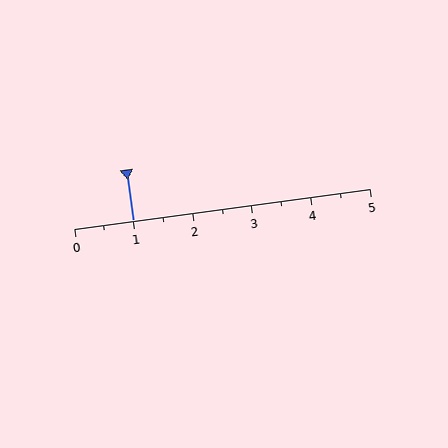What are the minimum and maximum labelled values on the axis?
The axis runs from 0 to 5.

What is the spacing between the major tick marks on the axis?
The major ticks are spaced 1 apart.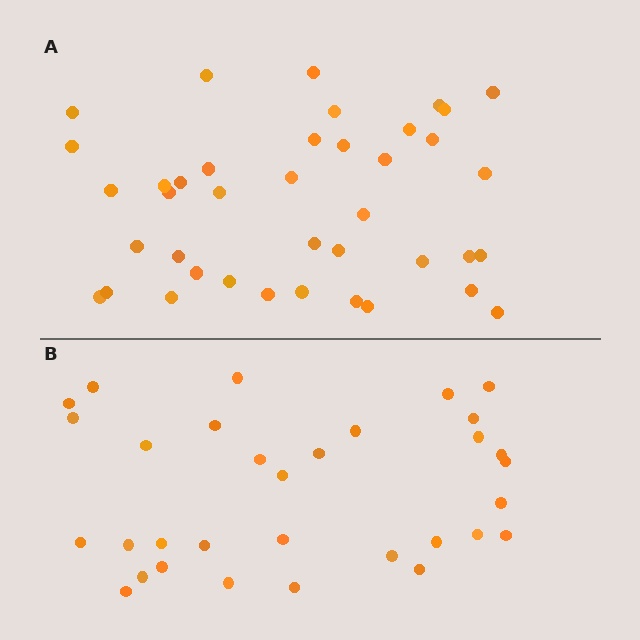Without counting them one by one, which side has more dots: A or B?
Region A (the top region) has more dots.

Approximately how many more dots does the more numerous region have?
Region A has roughly 8 or so more dots than region B.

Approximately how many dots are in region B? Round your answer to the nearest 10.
About 30 dots. (The exact count is 32, which rounds to 30.)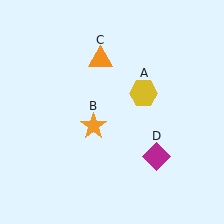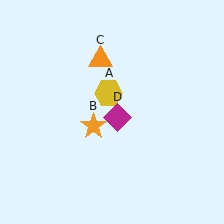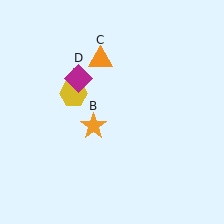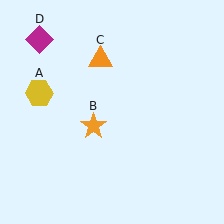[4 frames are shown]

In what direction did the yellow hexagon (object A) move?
The yellow hexagon (object A) moved left.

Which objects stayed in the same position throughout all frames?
Orange star (object B) and orange triangle (object C) remained stationary.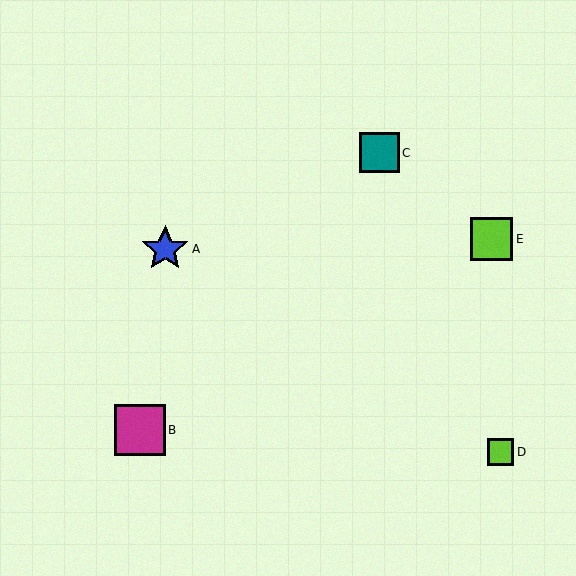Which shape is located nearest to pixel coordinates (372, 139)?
The teal square (labeled C) at (379, 153) is nearest to that location.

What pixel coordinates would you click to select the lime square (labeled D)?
Click at (501, 452) to select the lime square D.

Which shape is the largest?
The magenta square (labeled B) is the largest.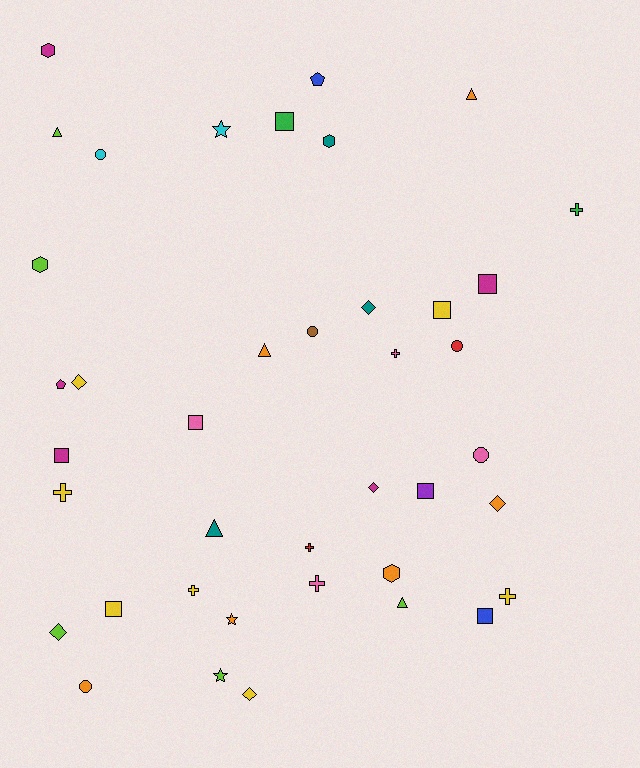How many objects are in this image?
There are 40 objects.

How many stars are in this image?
There are 3 stars.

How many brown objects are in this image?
There is 1 brown object.